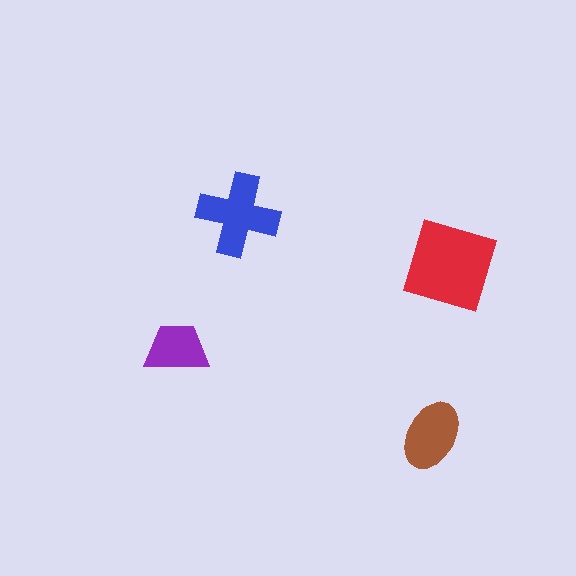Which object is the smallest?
The purple trapezoid.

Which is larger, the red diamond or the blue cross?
The red diamond.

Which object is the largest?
The red diamond.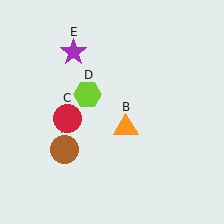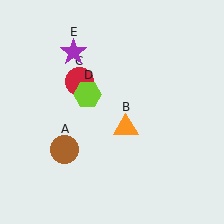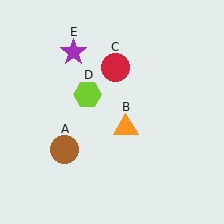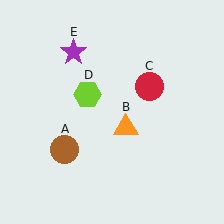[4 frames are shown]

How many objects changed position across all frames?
1 object changed position: red circle (object C).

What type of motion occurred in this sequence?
The red circle (object C) rotated clockwise around the center of the scene.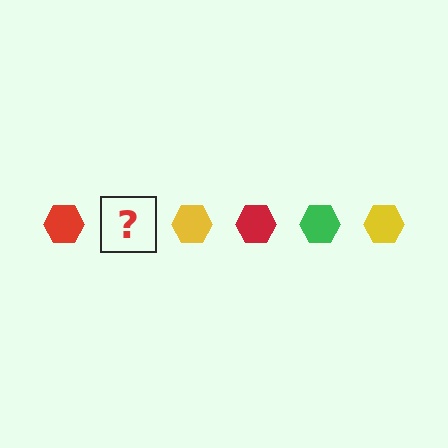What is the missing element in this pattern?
The missing element is a green hexagon.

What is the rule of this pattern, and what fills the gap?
The rule is that the pattern cycles through red, green, yellow hexagons. The gap should be filled with a green hexagon.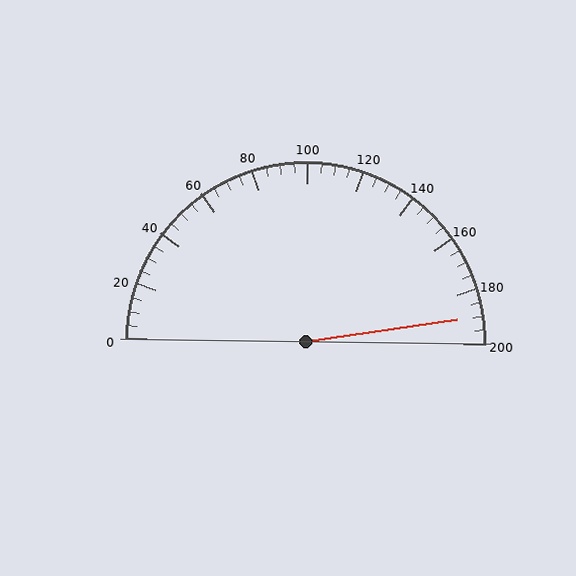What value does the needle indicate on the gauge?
The needle indicates approximately 190.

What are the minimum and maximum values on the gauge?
The gauge ranges from 0 to 200.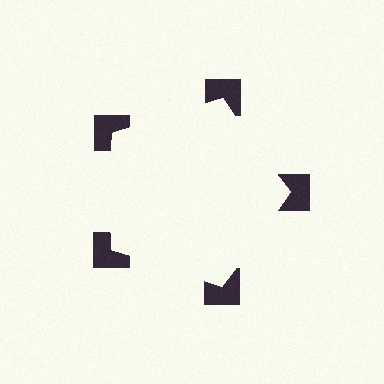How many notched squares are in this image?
There are 5 — one at each vertex of the illusory pentagon.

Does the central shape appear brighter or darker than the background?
It typically appears slightly brighter than the background, even though no actual brightness change is drawn.